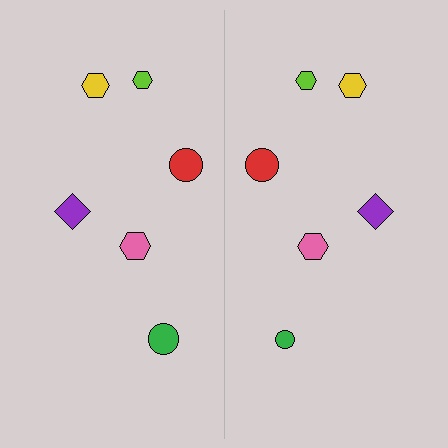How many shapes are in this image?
There are 12 shapes in this image.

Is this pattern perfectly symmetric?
No, the pattern is not perfectly symmetric. The green circle on the right side has a different size than its mirror counterpart.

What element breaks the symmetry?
The green circle on the right side has a different size than its mirror counterpart.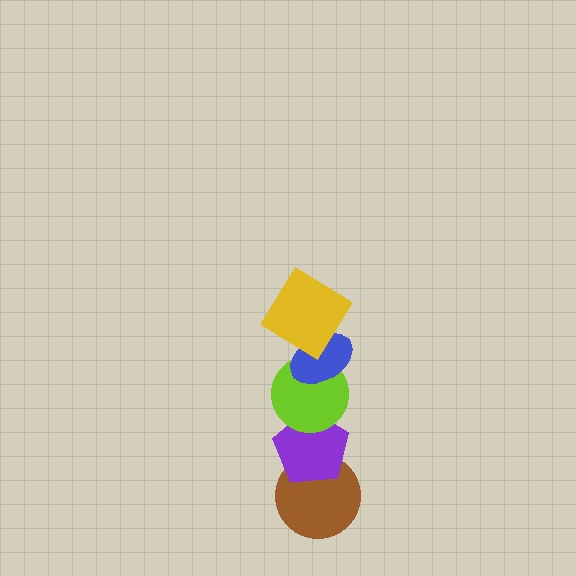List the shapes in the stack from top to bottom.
From top to bottom: the yellow diamond, the blue ellipse, the lime circle, the purple pentagon, the brown circle.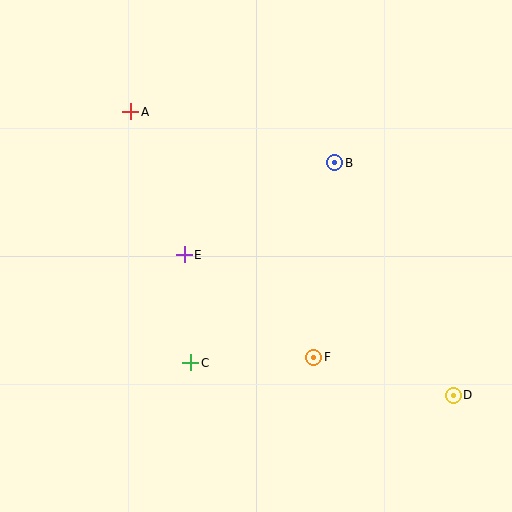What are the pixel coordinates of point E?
Point E is at (184, 255).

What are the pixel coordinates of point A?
Point A is at (131, 112).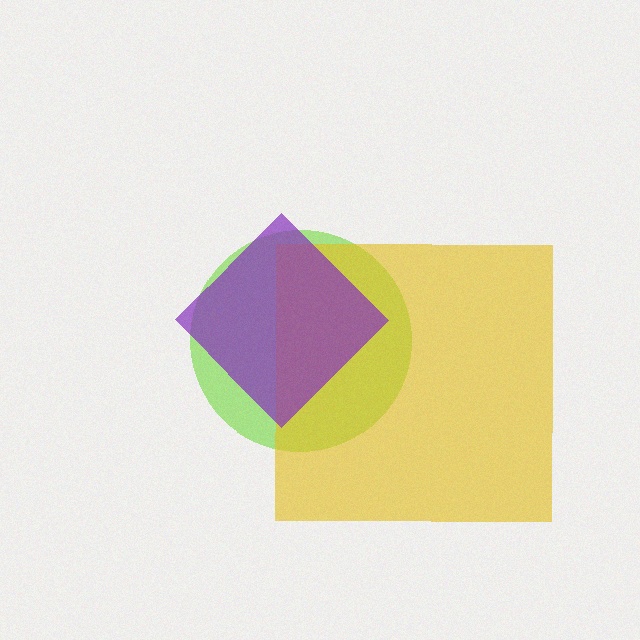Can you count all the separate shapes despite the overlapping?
Yes, there are 3 separate shapes.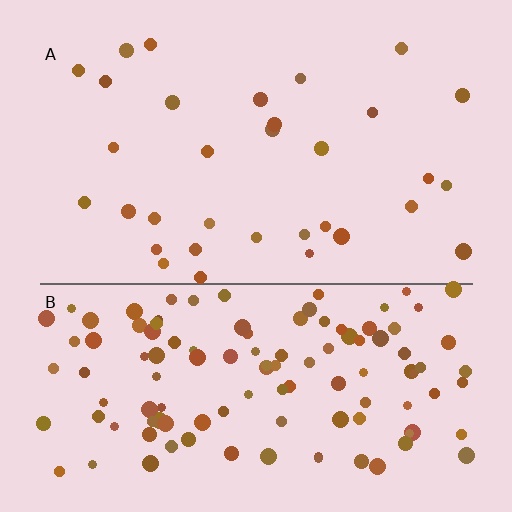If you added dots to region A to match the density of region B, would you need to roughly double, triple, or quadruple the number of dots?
Approximately quadruple.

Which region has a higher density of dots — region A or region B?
B (the bottom).